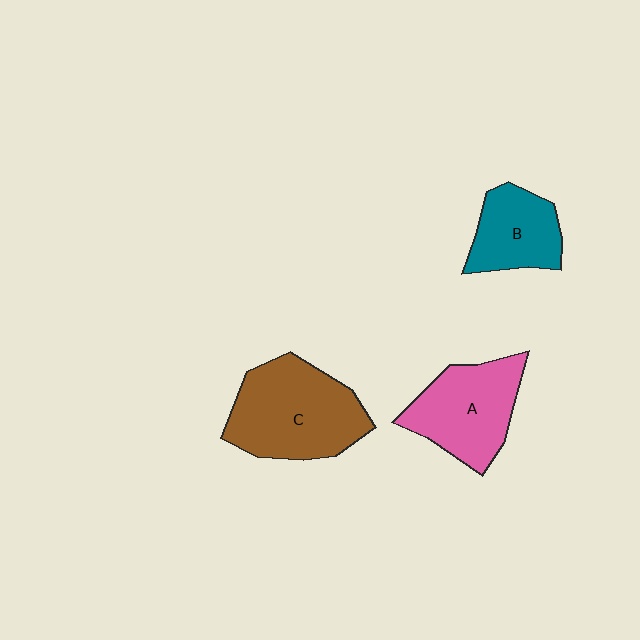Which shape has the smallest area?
Shape B (teal).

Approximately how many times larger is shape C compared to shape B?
Approximately 1.7 times.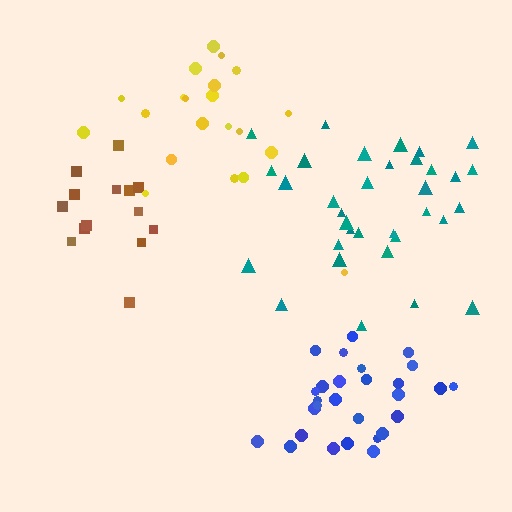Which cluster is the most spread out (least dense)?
Yellow.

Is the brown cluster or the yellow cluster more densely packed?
Brown.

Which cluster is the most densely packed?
Blue.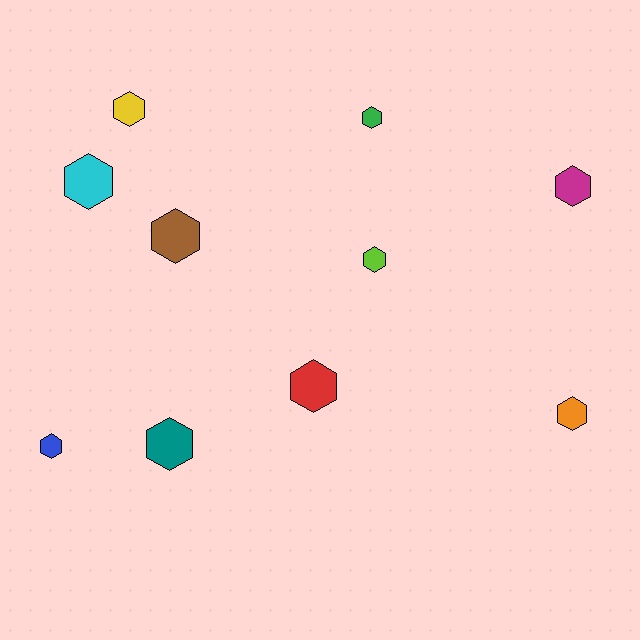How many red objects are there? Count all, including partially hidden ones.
There is 1 red object.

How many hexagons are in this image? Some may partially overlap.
There are 10 hexagons.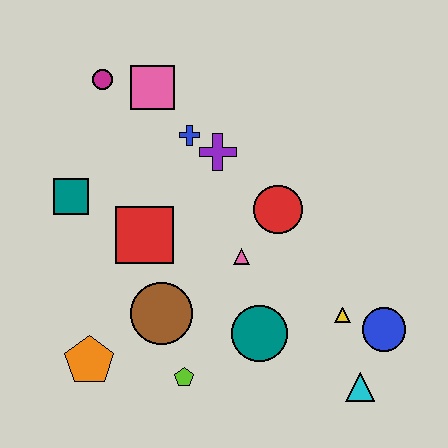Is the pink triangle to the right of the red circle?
No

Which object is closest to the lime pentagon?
The brown circle is closest to the lime pentagon.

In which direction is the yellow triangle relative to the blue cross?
The yellow triangle is below the blue cross.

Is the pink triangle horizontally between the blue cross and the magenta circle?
No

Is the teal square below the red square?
No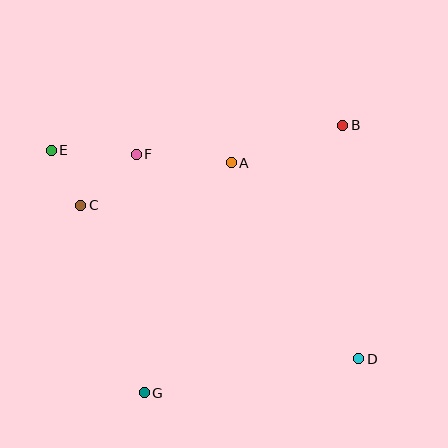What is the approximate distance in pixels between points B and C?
The distance between B and C is approximately 274 pixels.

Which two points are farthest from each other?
Points D and E are farthest from each other.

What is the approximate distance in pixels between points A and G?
The distance between A and G is approximately 246 pixels.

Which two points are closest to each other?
Points C and E are closest to each other.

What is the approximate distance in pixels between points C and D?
The distance between C and D is approximately 317 pixels.